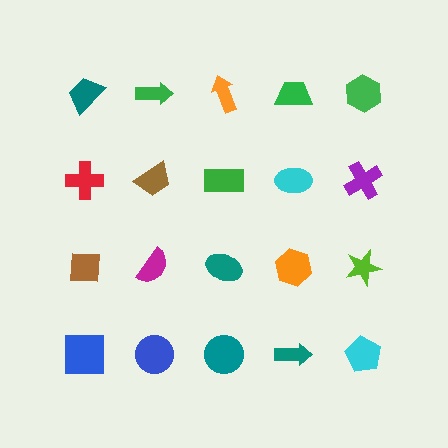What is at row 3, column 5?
A lime star.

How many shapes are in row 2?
5 shapes.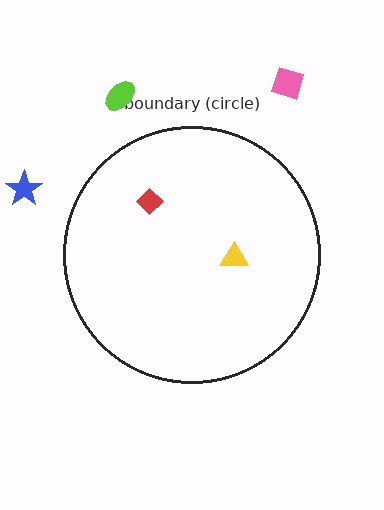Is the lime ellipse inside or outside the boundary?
Outside.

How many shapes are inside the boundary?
2 inside, 3 outside.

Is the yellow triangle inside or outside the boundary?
Inside.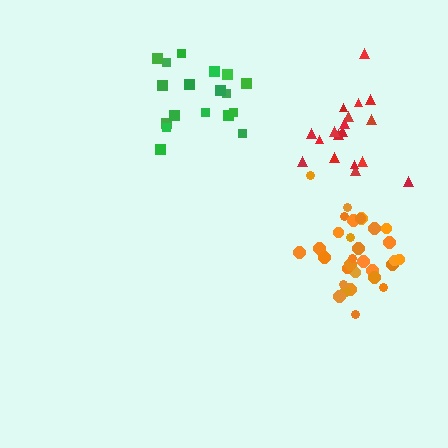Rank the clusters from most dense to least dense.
orange, red, green.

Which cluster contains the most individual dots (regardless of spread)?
Orange (31).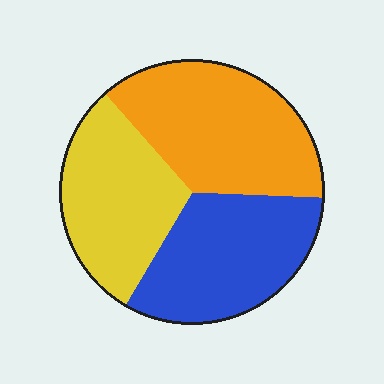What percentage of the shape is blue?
Blue takes up between a quarter and a half of the shape.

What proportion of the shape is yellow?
Yellow takes up about one third (1/3) of the shape.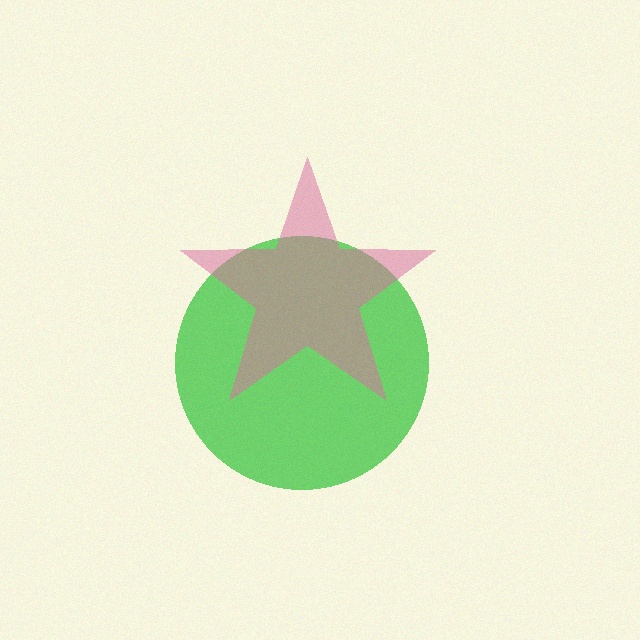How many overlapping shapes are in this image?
There are 2 overlapping shapes in the image.